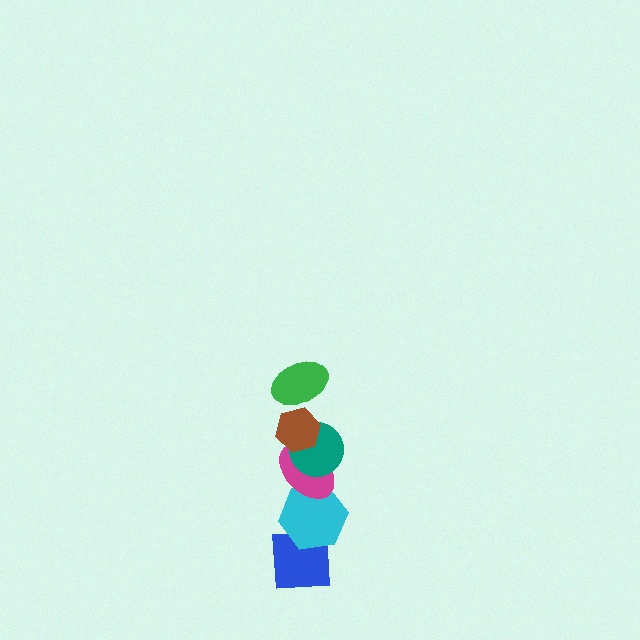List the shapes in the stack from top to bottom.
From top to bottom: the green ellipse, the brown hexagon, the teal circle, the magenta ellipse, the cyan hexagon, the blue square.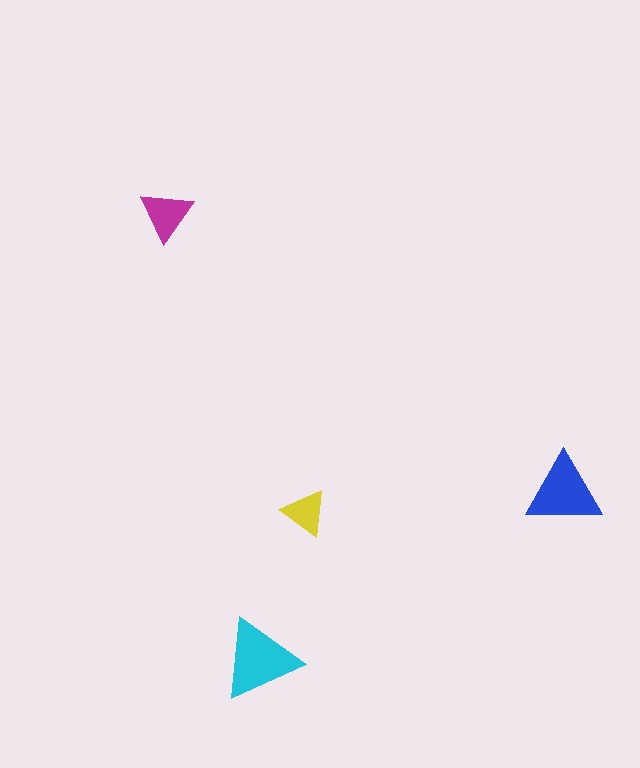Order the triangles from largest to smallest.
the cyan one, the blue one, the magenta one, the yellow one.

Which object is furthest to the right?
The blue triangle is rightmost.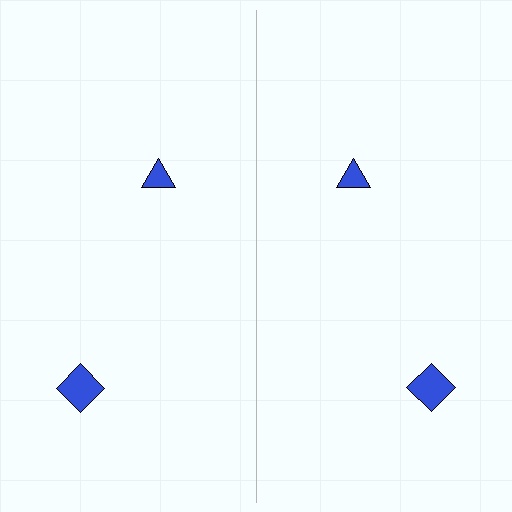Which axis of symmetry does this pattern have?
The pattern has a vertical axis of symmetry running through the center of the image.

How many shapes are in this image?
There are 4 shapes in this image.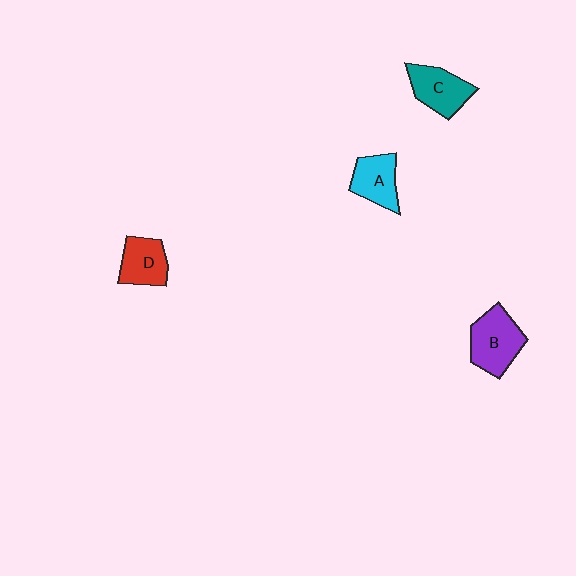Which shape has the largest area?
Shape B (purple).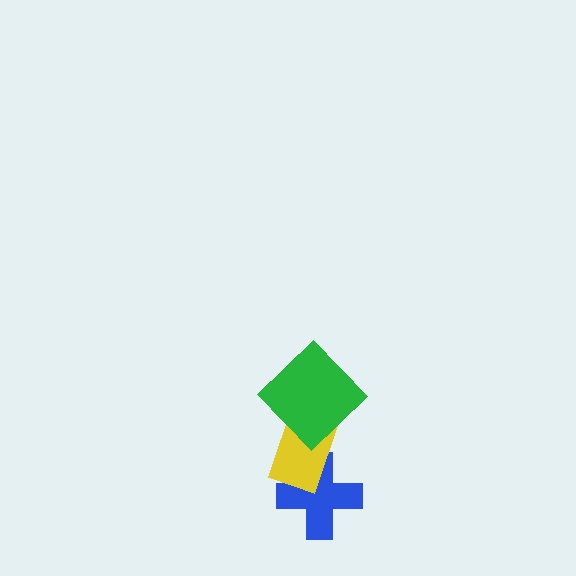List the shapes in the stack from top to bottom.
From top to bottom: the green diamond, the yellow rectangle, the blue cross.